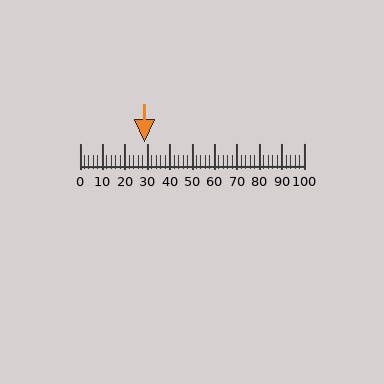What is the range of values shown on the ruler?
The ruler shows values from 0 to 100.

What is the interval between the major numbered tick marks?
The major tick marks are spaced 10 units apart.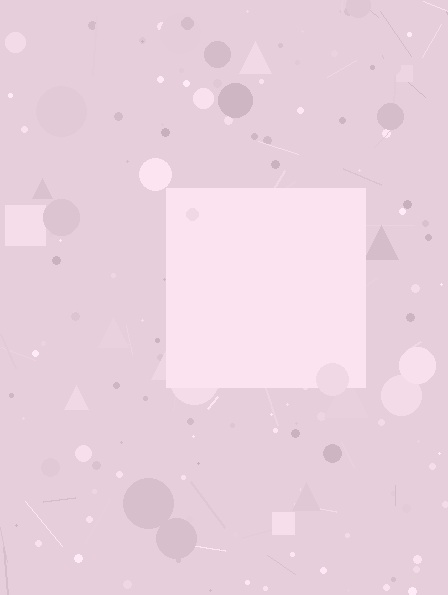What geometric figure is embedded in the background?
A square is embedded in the background.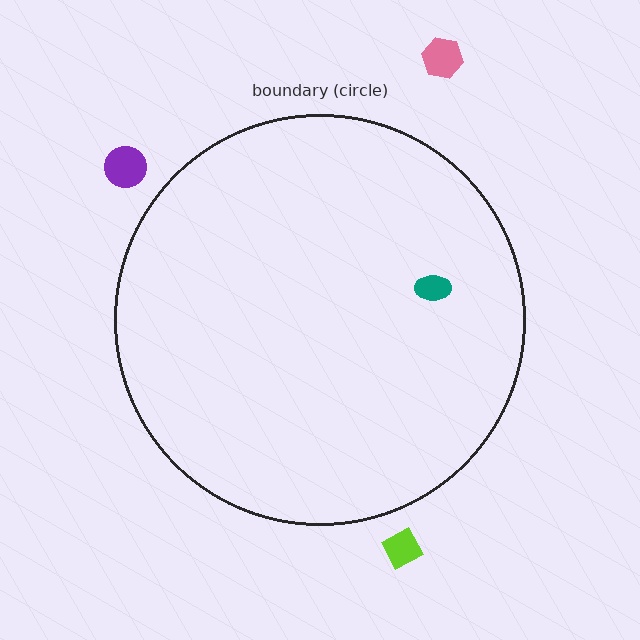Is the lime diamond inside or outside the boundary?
Outside.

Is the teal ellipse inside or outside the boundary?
Inside.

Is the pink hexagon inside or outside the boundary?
Outside.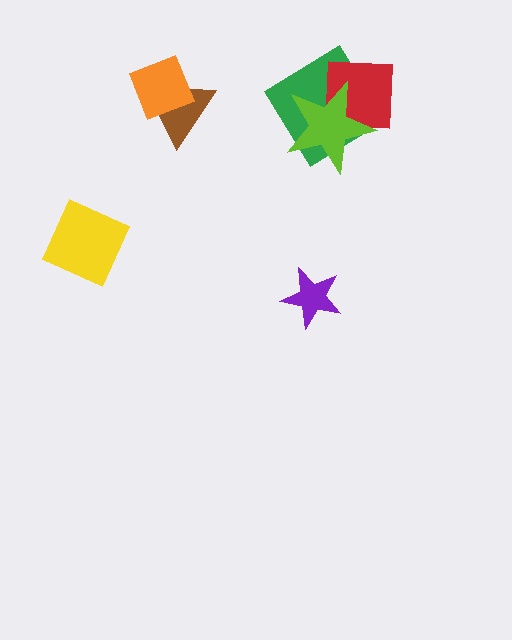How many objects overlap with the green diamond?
2 objects overlap with the green diamond.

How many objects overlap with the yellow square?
0 objects overlap with the yellow square.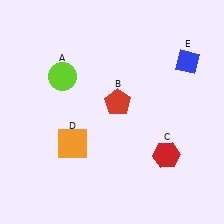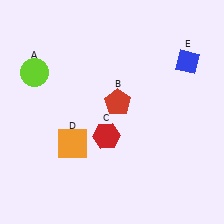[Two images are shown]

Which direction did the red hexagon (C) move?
The red hexagon (C) moved left.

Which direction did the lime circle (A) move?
The lime circle (A) moved left.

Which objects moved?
The objects that moved are: the lime circle (A), the red hexagon (C).